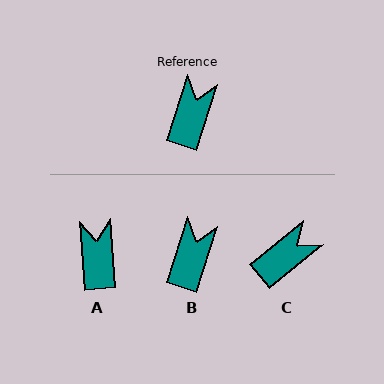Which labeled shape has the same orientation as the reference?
B.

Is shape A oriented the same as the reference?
No, it is off by about 23 degrees.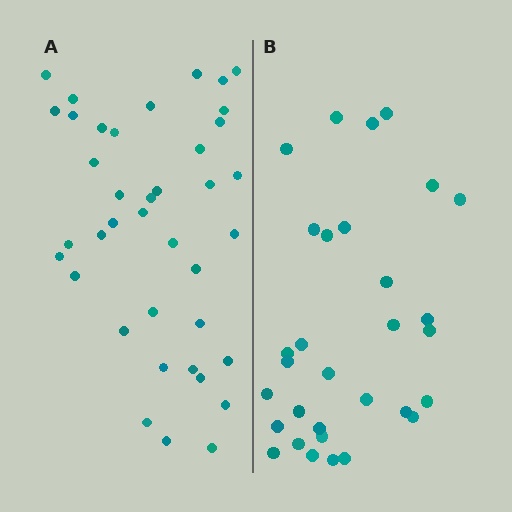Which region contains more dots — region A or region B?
Region A (the left region) has more dots.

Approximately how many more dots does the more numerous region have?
Region A has roughly 8 or so more dots than region B.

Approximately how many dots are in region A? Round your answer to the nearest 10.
About 40 dots. (The exact count is 39, which rounds to 40.)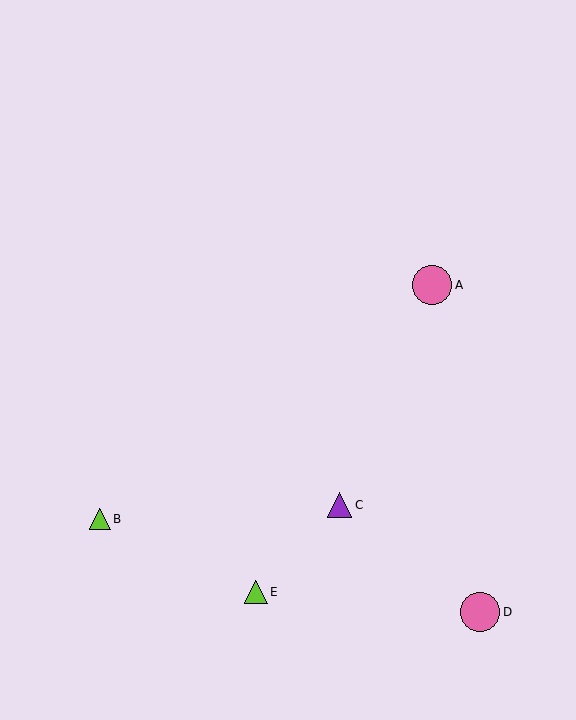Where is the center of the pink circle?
The center of the pink circle is at (480, 612).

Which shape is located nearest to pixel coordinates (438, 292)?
The pink circle (labeled A) at (432, 285) is nearest to that location.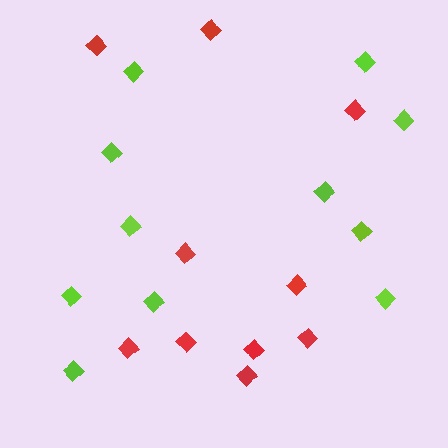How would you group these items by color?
There are 2 groups: one group of lime diamonds (11) and one group of red diamonds (10).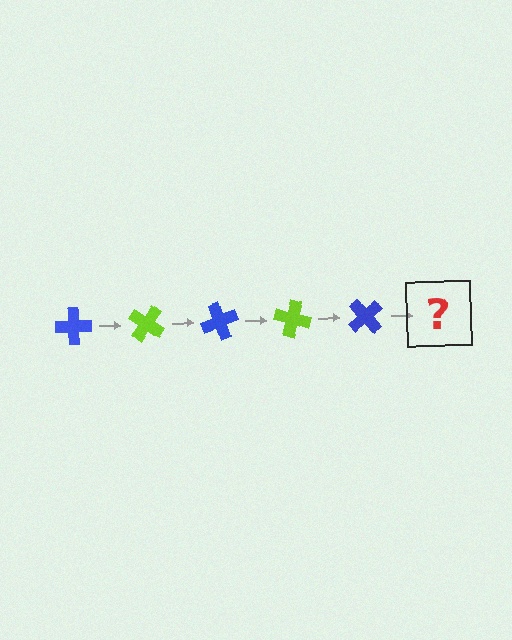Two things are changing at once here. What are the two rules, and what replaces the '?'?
The two rules are that it rotates 35 degrees each step and the color cycles through blue and lime. The '?' should be a lime cross, rotated 175 degrees from the start.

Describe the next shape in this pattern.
It should be a lime cross, rotated 175 degrees from the start.